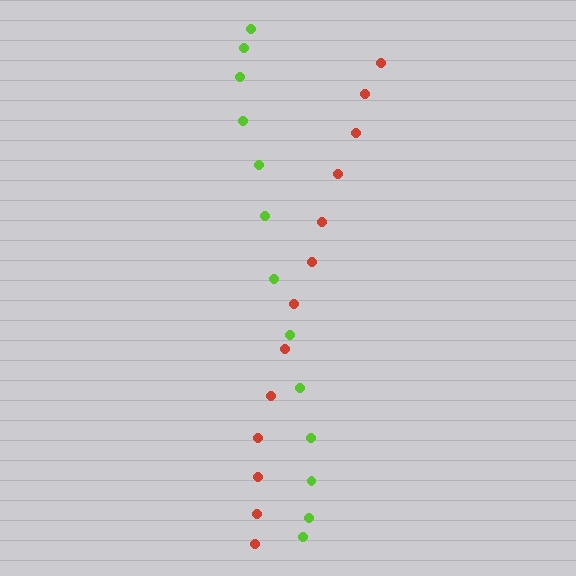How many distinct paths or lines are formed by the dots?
There are 2 distinct paths.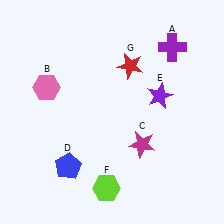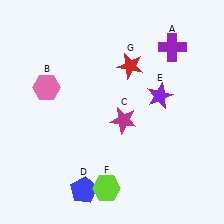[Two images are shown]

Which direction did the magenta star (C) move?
The magenta star (C) moved up.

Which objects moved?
The objects that moved are: the magenta star (C), the blue pentagon (D).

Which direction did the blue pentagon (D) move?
The blue pentagon (D) moved down.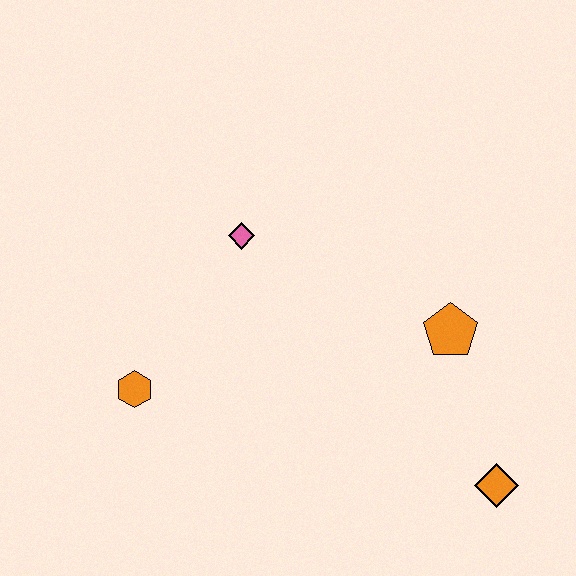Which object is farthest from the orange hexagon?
The orange diamond is farthest from the orange hexagon.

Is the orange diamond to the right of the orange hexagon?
Yes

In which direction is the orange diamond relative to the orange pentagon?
The orange diamond is below the orange pentagon.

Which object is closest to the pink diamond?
The orange hexagon is closest to the pink diamond.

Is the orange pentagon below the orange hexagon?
No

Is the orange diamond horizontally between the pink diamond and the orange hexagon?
No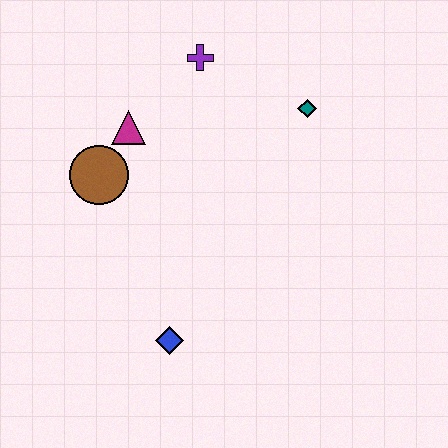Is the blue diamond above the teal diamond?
No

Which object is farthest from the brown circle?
The teal diamond is farthest from the brown circle.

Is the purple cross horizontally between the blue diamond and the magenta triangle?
No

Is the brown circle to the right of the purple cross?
No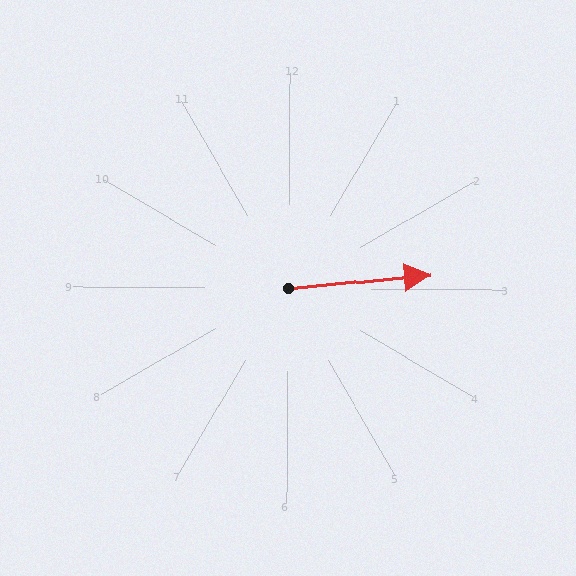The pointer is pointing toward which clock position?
Roughly 3 o'clock.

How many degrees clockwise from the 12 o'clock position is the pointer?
Approximately 84 degrees.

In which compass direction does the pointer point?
East.